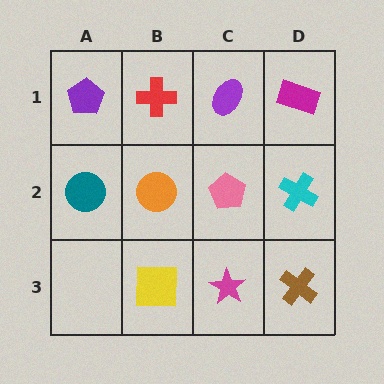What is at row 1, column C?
A purple ellipse.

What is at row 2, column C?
A pink pentagon.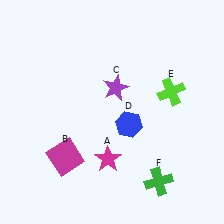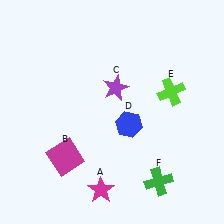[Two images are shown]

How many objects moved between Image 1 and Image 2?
1 object moved between the two images.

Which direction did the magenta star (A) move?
The magenta star (A) moved down.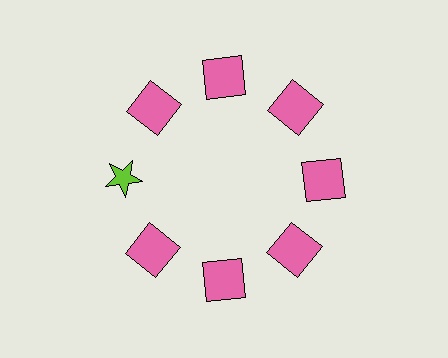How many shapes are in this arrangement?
There are 8 shapes arranged in a ring pattern.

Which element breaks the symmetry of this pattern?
The lime star at roughly the 9 o'clock position breaks the symmetry. All other shapes are pink squares.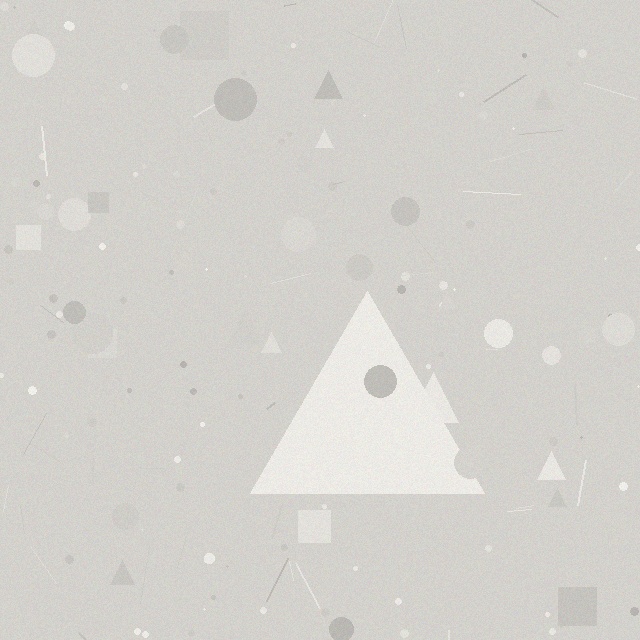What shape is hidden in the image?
A triangle is hidden in the image.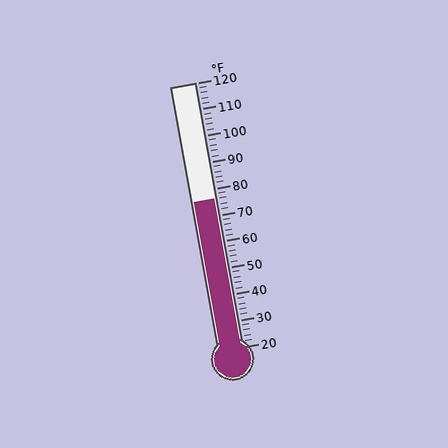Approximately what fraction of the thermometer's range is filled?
The thermometer is filled to approximately 55% of its range.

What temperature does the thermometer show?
The thermometer shows approximately 76°F.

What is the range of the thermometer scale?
The thermometer scale ranges from 20°F to 120°F.